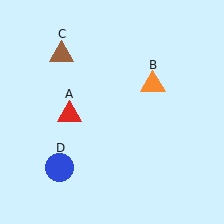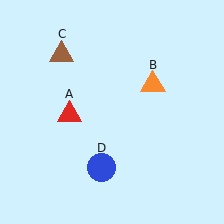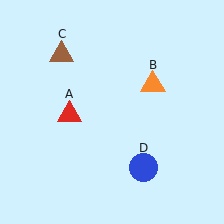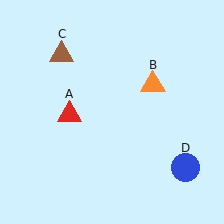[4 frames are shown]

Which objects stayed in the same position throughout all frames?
Red triangle (object A) and orange triangle (object B) and brown triangle (object C) remained stationary.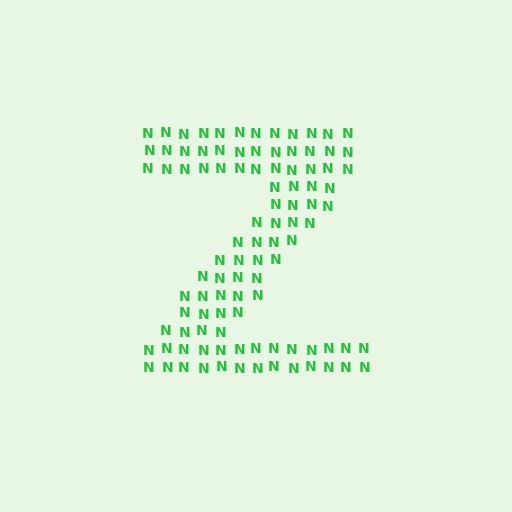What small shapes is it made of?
It is made of small letter N's.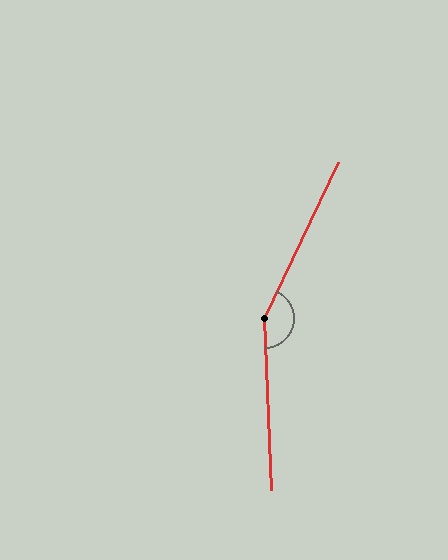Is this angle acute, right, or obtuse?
It is obtuse.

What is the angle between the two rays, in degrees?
Approximately 152 degrees.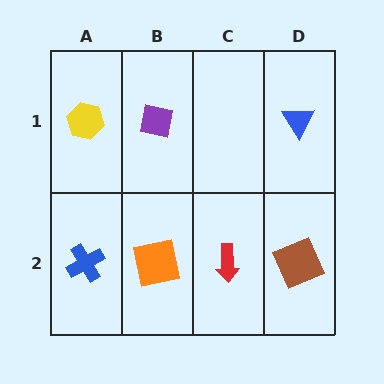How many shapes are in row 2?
4 shapes.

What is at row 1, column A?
A yellow hexagon.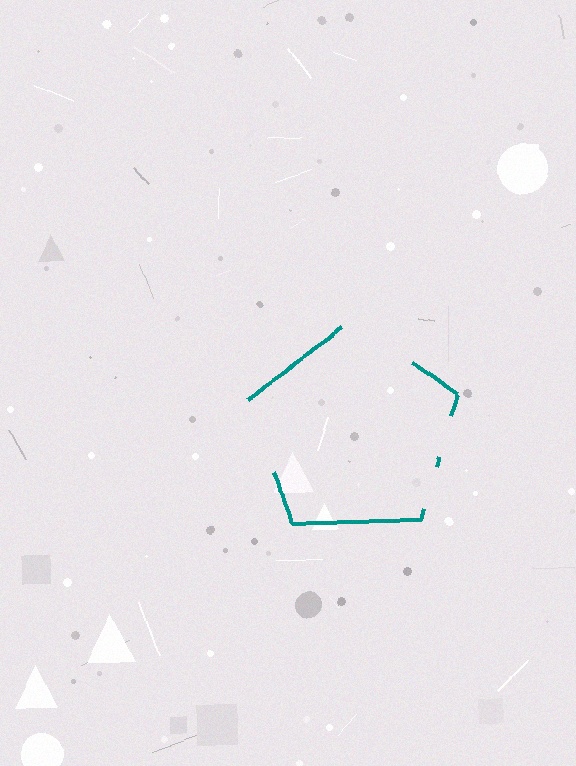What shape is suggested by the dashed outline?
The dashed outline suggests a pentagon.